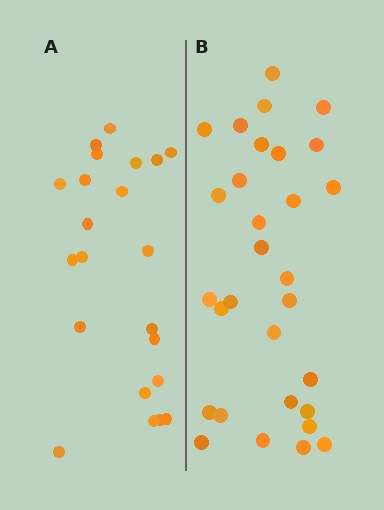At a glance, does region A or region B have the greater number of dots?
Region B (the right region) has more dots.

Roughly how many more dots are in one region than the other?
Region B has roughly 8 or so more dots than region A.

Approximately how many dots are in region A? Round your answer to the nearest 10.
About 20 dots. (The exact count is 22, which rounds to 20.)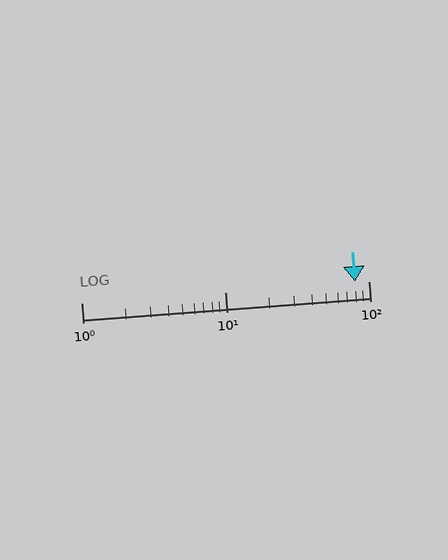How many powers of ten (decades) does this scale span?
The scale spans 2 decades, from 1 to 100.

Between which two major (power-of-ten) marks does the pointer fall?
The pointer is between 10 and 100.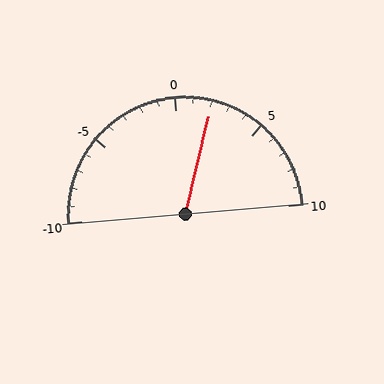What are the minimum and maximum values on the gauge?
The gauge ranges from -10 to 10.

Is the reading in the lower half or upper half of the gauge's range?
The reading is in the upper half of the range (-10 to 10).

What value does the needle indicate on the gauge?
The needle indicates approximately 2.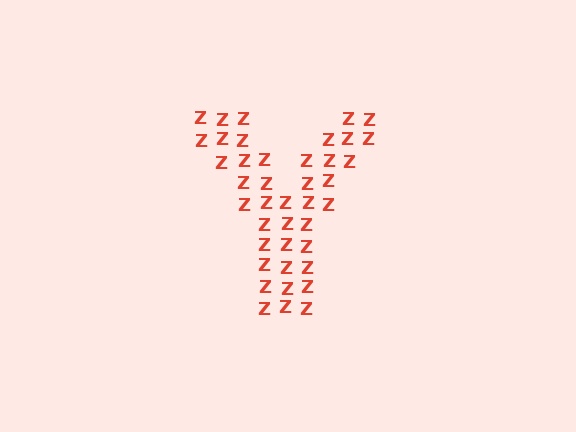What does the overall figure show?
The overall figure shows the letter Y.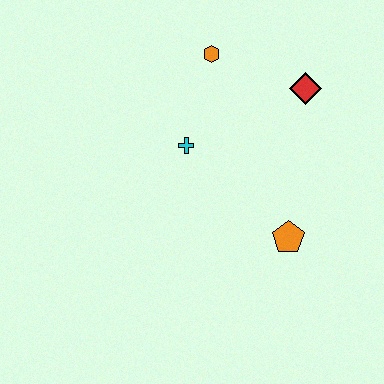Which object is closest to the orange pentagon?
The cyan cross is closest to the orange pentagon.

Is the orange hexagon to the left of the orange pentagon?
Yes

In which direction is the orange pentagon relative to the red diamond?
The orange pentagon is below the red diamond.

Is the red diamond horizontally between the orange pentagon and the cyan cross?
No